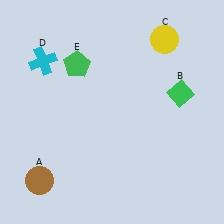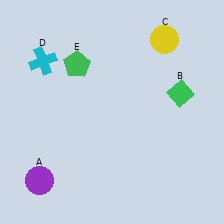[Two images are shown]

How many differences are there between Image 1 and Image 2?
There is 1 difference between the two images.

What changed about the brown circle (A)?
In Image 1, A is brown. In Image 2, it changed to purple.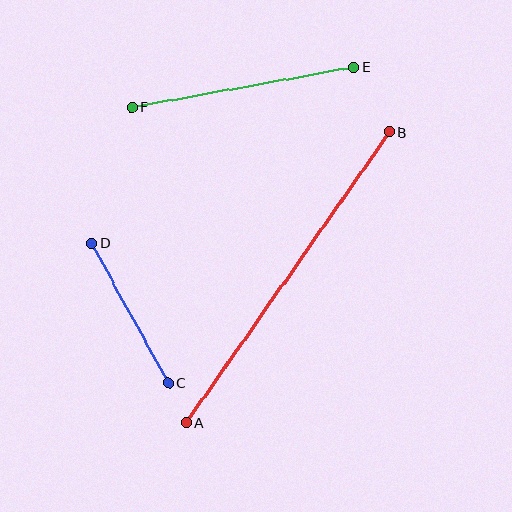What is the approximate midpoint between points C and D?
The midpoint is at approximately (130, 313) pixels.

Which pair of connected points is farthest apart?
Points A and B are farthest apart.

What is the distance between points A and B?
The distance is approximately 354 pixels.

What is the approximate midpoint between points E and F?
The midpoint is at approximately (243, 87) pixels.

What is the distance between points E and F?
The distance is approximately 226 pixels.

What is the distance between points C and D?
The distance is approximately 159 pixels.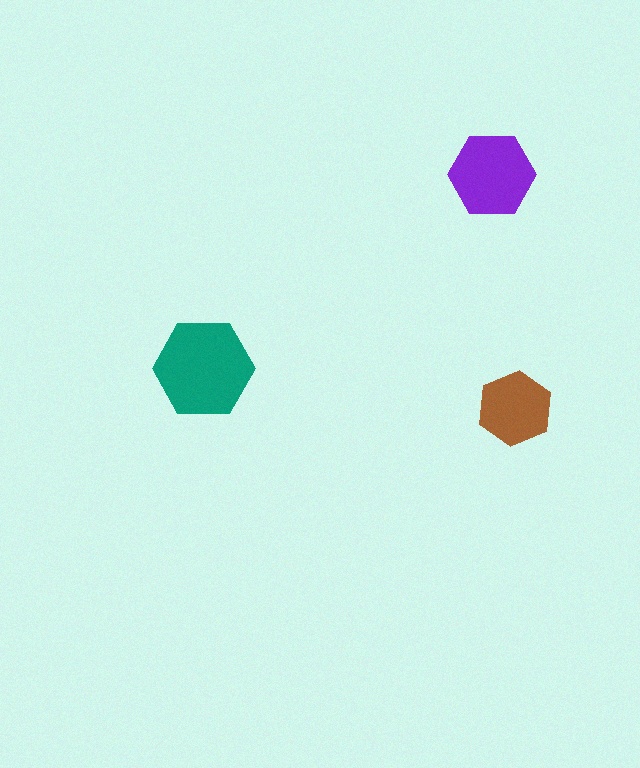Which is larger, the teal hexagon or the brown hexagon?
The teal one.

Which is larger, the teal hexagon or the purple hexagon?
The teal one.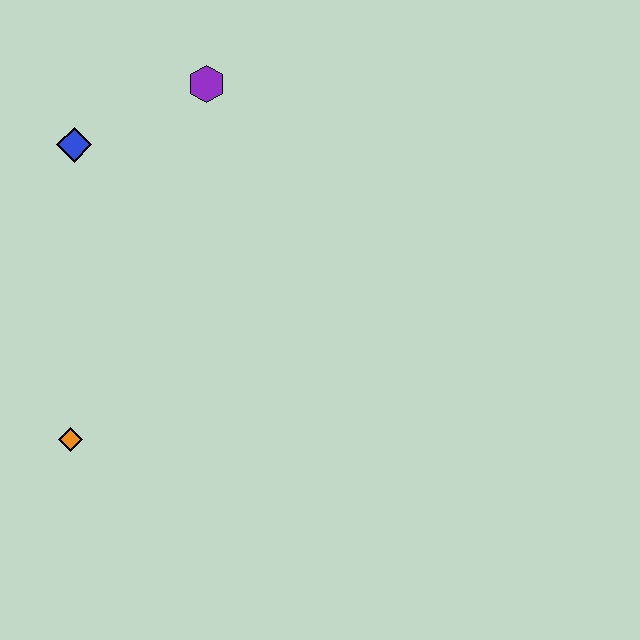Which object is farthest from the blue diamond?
The orange diamond is farthest from the blue diamond.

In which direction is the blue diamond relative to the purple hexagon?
The blue diamond is to the left of the purple hexagon.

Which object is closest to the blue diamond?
The purple hexagon is closest to the blue diamond.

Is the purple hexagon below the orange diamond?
No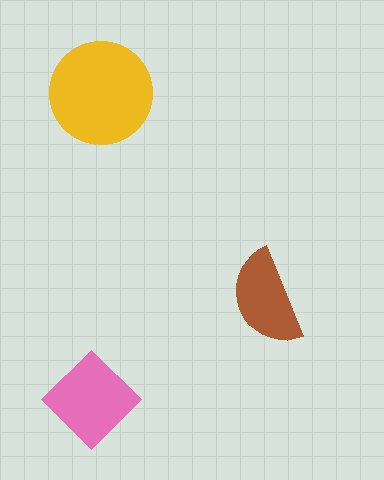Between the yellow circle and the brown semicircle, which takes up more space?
The yellow circle.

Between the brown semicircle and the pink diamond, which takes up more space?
The pink diamond.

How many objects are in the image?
There are 3 objects in the image.